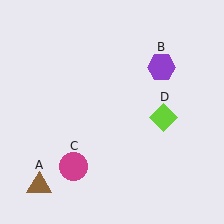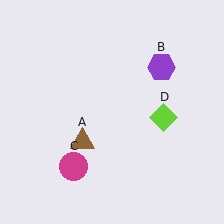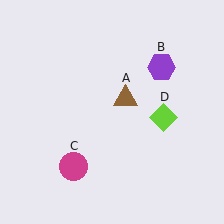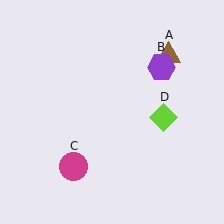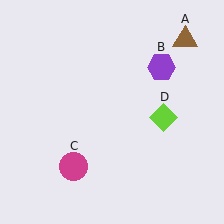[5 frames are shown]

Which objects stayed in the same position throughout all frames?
Purple hexagon (object B) and magenta circle (object C) and lime diamond (object D) remained stationary.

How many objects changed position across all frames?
1 object changed position: brown triangle (object A).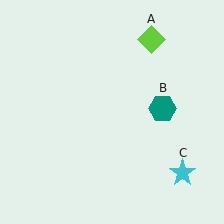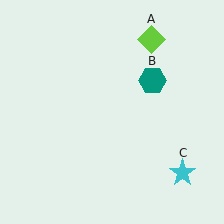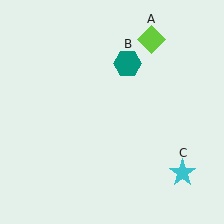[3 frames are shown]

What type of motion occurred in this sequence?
The teal hexagon (object B) rotated counterclockwise around the center of the scene.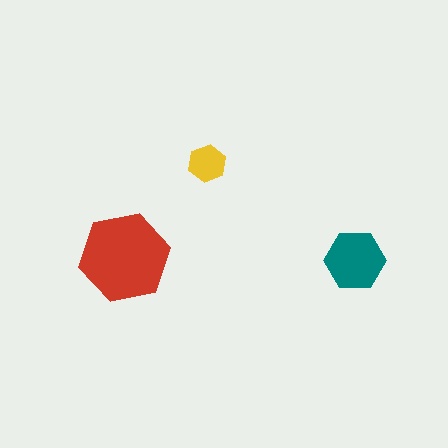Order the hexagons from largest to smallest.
the red one, the teal one, the yellow one.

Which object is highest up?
The yellow hexagon is topmost.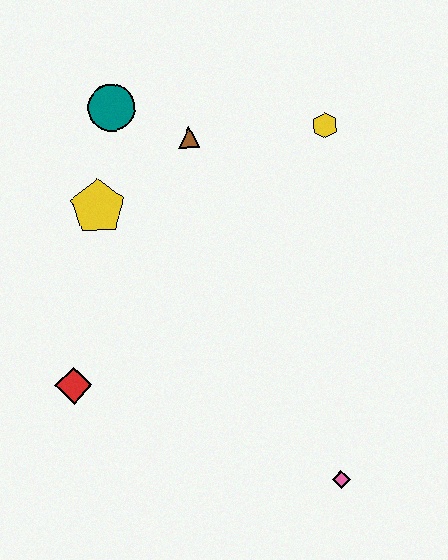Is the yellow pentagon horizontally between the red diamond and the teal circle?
Yes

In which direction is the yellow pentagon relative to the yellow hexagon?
The yellow pentagon is to the left of the yellow hexagon.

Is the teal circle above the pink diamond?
Yes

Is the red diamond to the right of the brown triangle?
No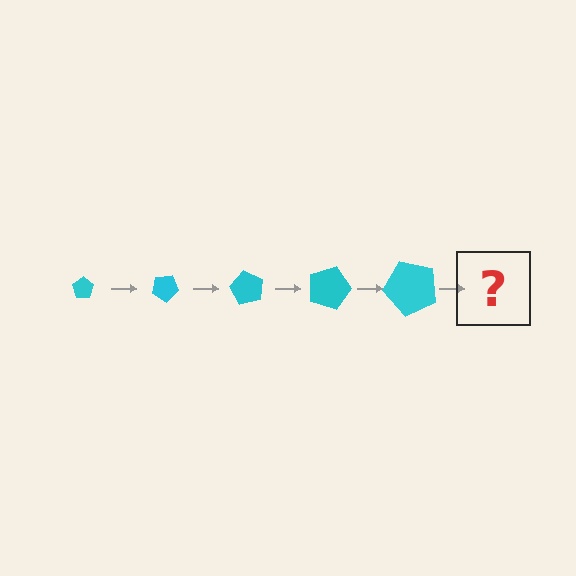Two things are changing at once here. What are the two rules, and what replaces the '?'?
The two rules are that the pentagon grows larger each step and it rotates 30 degrees each step. The '?' should be a pentagon, larger than the previous one and rotated 150 degrees from the start.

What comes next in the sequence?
The next element should be a pentagon, larger than the previous one and rotated 150 degrees from the start.